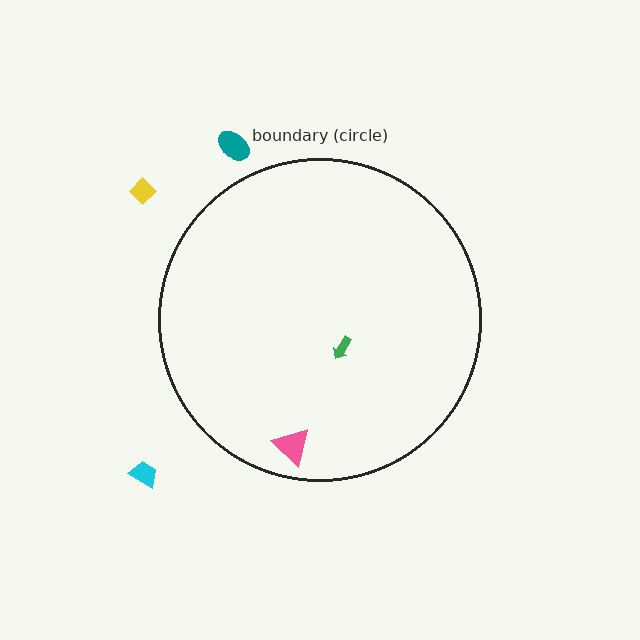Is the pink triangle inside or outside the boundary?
Inside.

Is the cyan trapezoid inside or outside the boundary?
Outside.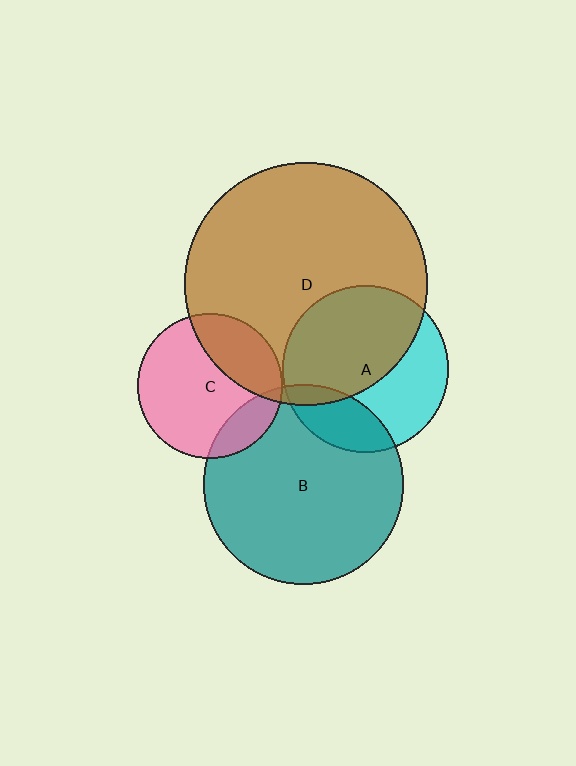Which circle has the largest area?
Circle D (brown).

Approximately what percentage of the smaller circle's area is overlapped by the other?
Approximately 55%.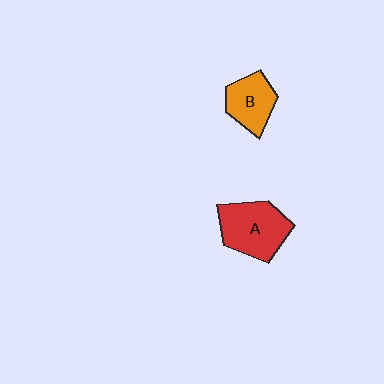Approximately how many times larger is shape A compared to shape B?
Approximately 1.5 times.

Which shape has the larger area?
Shape A (red).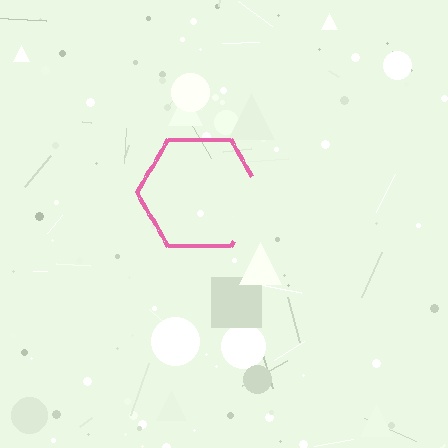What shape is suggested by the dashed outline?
The dashed outline suggests a hexagon.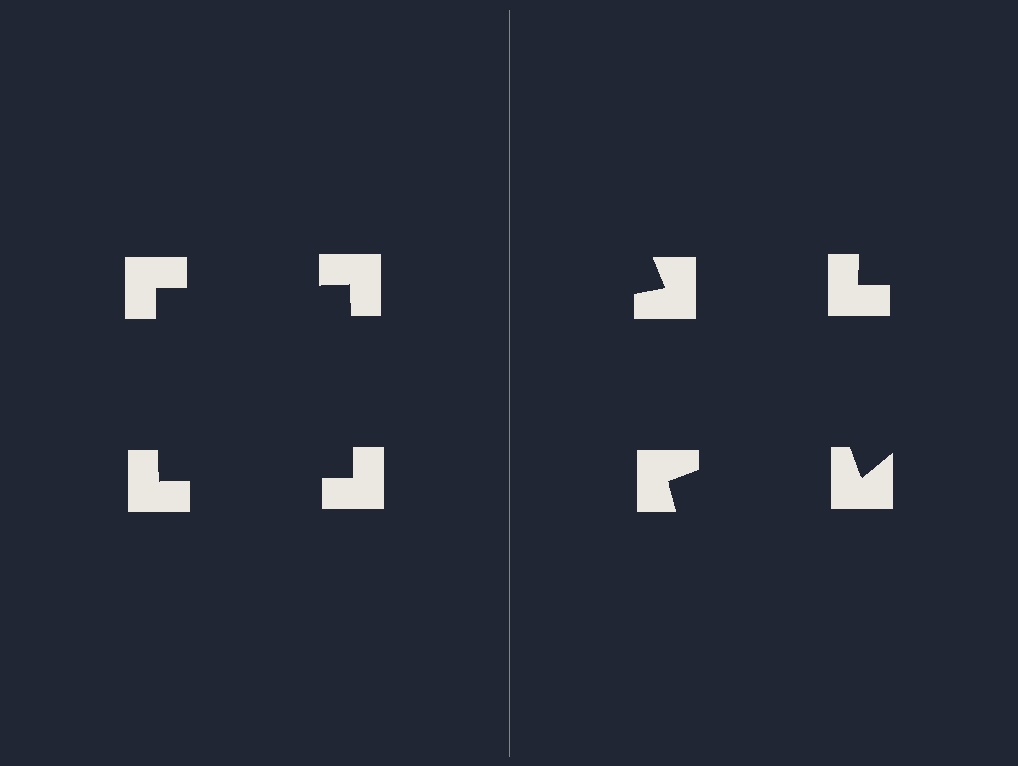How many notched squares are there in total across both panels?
8 — 4 on each side.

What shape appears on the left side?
An illusory square.